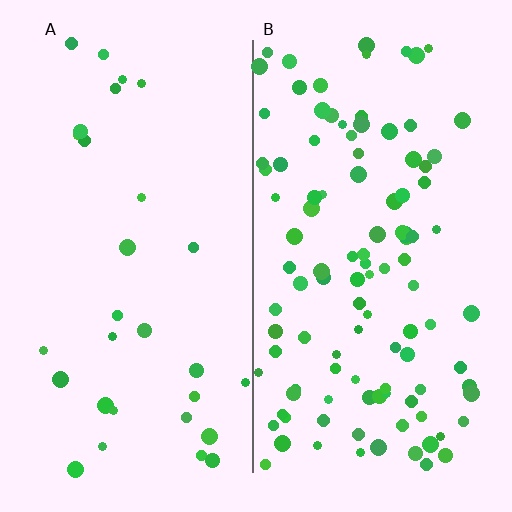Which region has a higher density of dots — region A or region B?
B (the right).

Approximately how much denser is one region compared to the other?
Approximately 3.6× — region B over region A.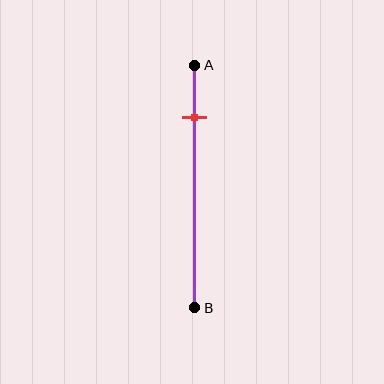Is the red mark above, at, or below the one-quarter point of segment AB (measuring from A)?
The red mark is above the one-quarter point of segment AB.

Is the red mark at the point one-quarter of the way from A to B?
No, the mark is at about 20% from A, not at the 25% one-quarter point.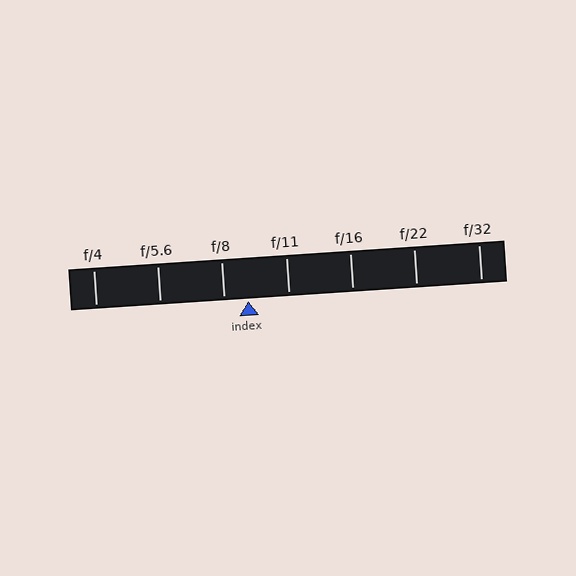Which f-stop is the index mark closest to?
The index mark is closest to f/8.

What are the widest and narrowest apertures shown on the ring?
The widest aperture shown is f/4 and the narrowest is f/32.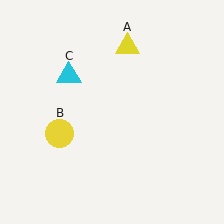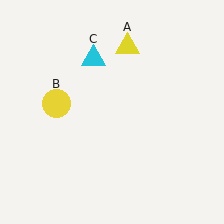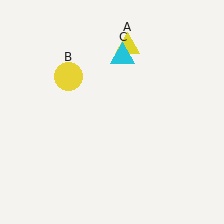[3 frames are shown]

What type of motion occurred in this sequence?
The yellow circle (object B), cyan triangle (object C) rotated clockwise around the center of the scene.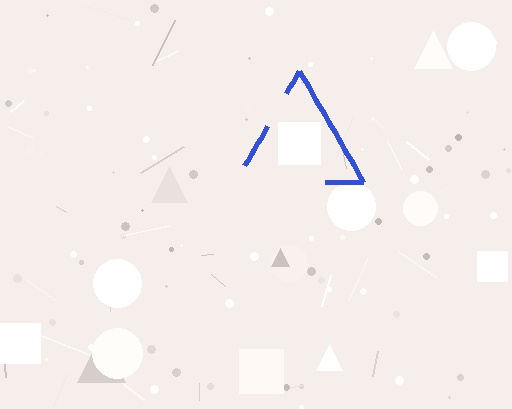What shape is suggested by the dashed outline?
The dashed outline suggests a triangle.